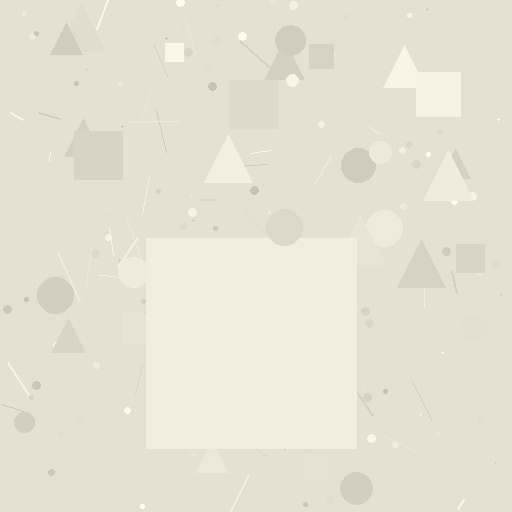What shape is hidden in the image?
A square is hidden in the image.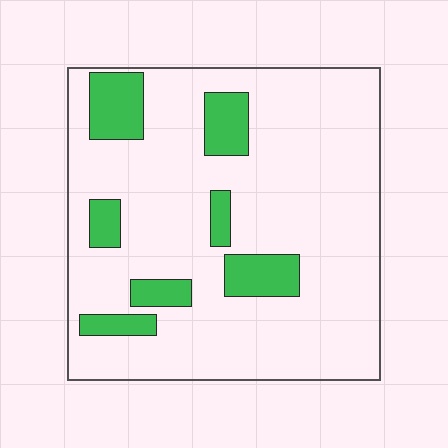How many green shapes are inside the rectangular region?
7.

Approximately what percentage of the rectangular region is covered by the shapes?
Approximately 15%.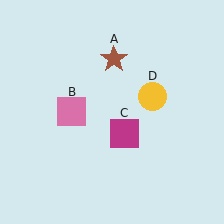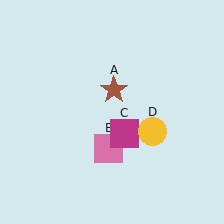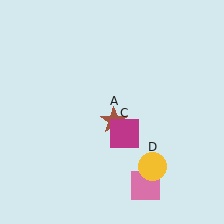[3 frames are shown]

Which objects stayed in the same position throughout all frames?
Magenta square (object C) remained stationary.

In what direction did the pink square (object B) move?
The pink square (object B) moved down and to the right.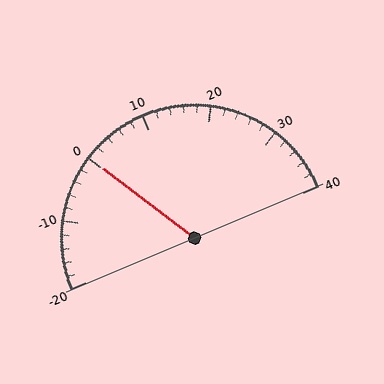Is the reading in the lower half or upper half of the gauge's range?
The reading is in the lower half of the range (-20 to 40).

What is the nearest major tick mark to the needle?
The nearest major tick mark is 0.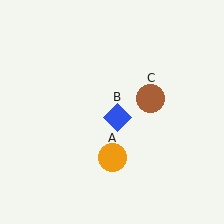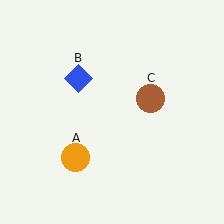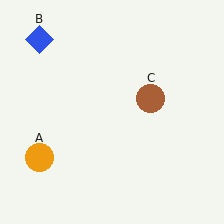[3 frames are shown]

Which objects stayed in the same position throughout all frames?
Brown circle (object C) remained stationary.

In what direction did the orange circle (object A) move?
The orange circle (object A) moved left.